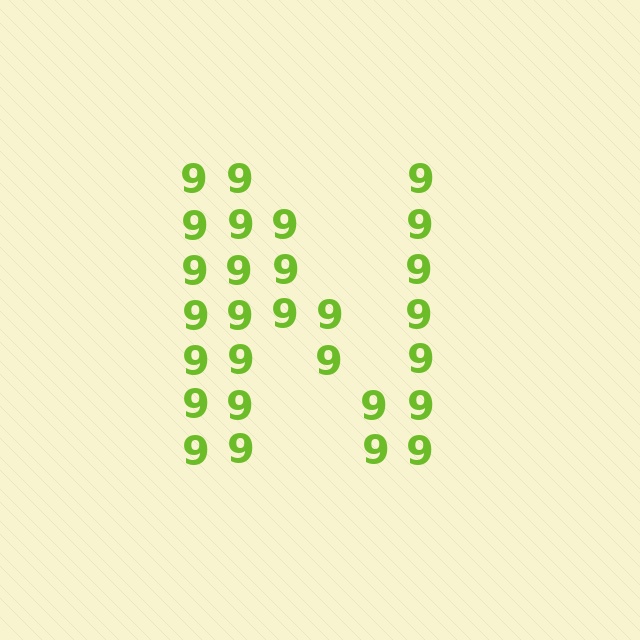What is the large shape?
The large shape is the letter N.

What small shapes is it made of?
It is made of small digit 9's.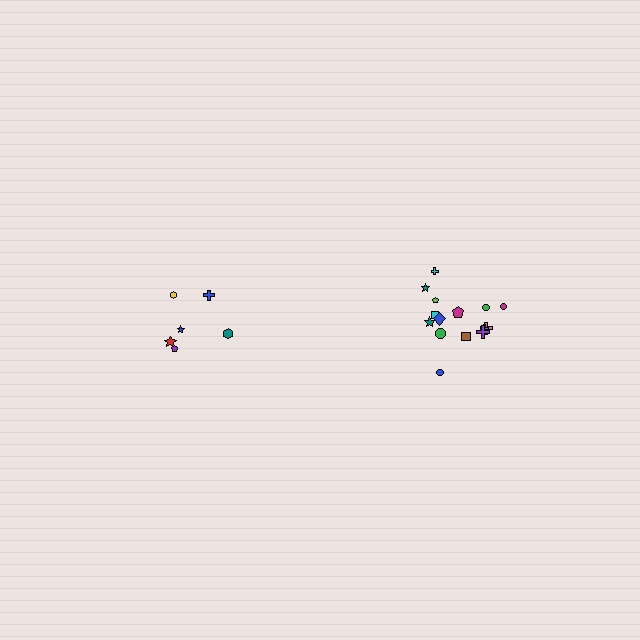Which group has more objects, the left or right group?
The right group.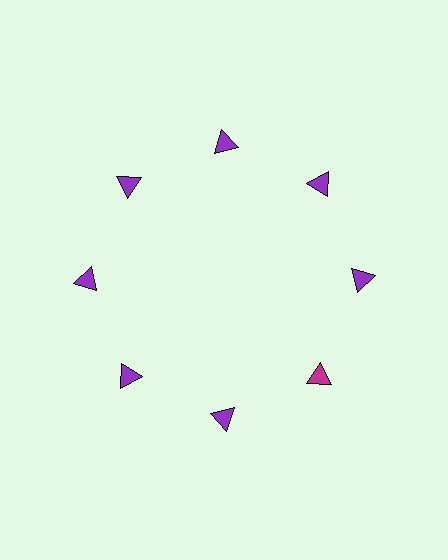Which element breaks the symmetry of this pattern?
The magenta triangle at roughly the 4 o'clock position breaks the symmetry. All other shapes are purple triangles.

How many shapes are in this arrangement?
There are 8 shapes arranged in a ring pattern.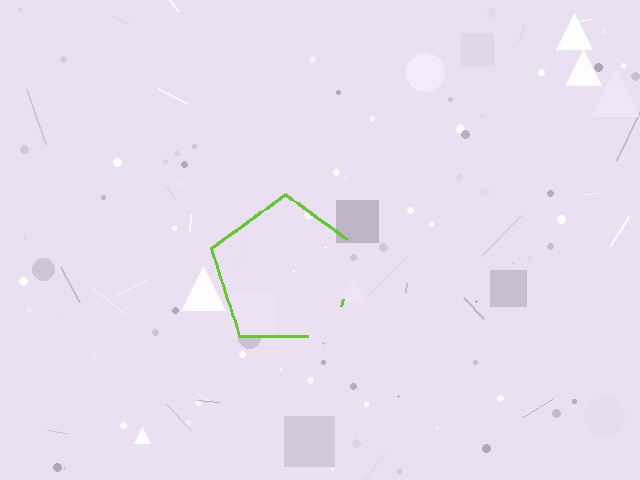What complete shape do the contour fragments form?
The contour fragments form a pentagon.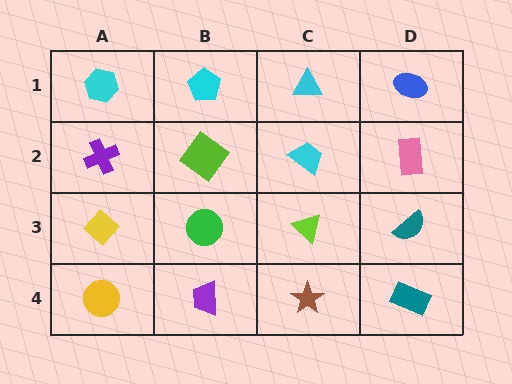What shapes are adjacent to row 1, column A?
A purple cross (row 2, column A), a cyan pentagon (row 1, column B).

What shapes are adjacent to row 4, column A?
A yellow diamond (row 3, column A), a purple trapezoid (row 4, column B).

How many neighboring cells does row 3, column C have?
4.